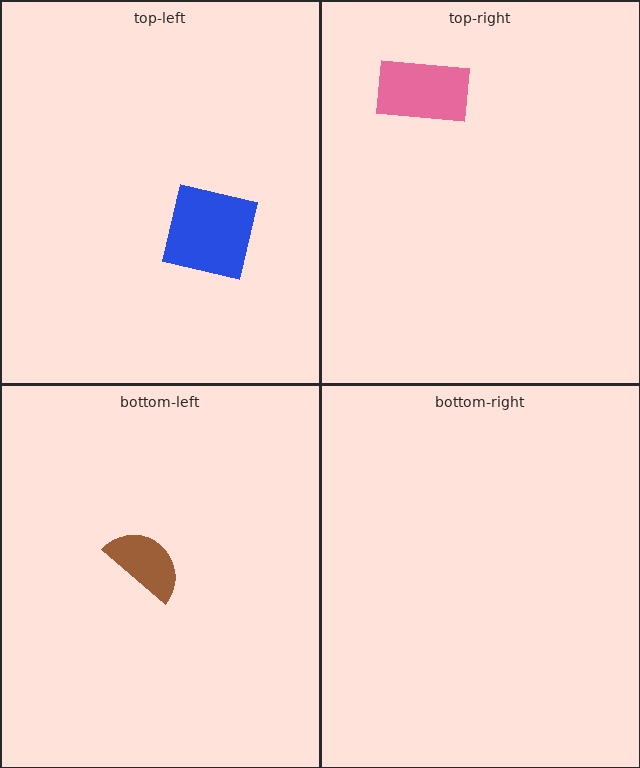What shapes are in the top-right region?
The pink rectangle.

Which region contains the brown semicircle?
The bottom-left region.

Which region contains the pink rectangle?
The top-right region.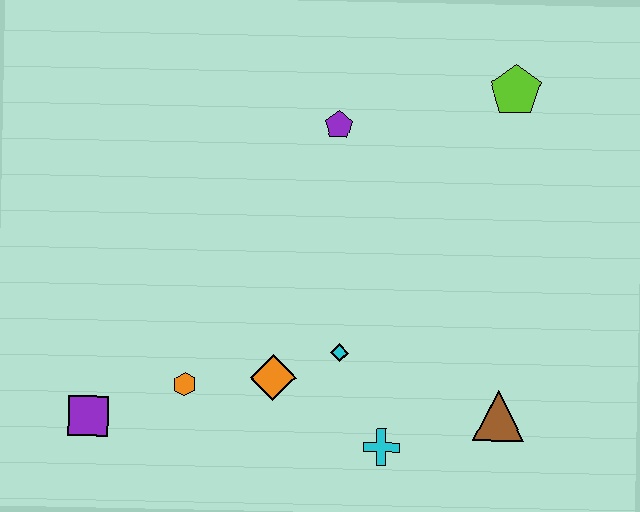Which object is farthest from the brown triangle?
The purple square is farthest from the brown triangle.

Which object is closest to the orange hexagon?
The orange diamond is closest to the orange hexagon.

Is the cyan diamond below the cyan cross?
No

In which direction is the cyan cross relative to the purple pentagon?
The cyan cross is below the purple pentagon.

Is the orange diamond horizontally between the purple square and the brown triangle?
Yes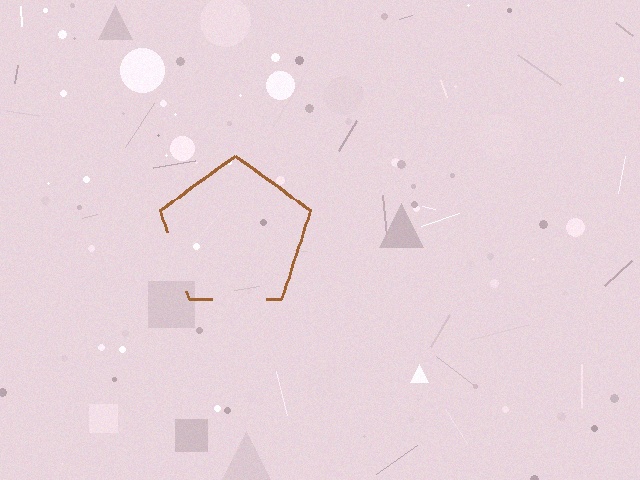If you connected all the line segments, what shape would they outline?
They would outline a pentagon.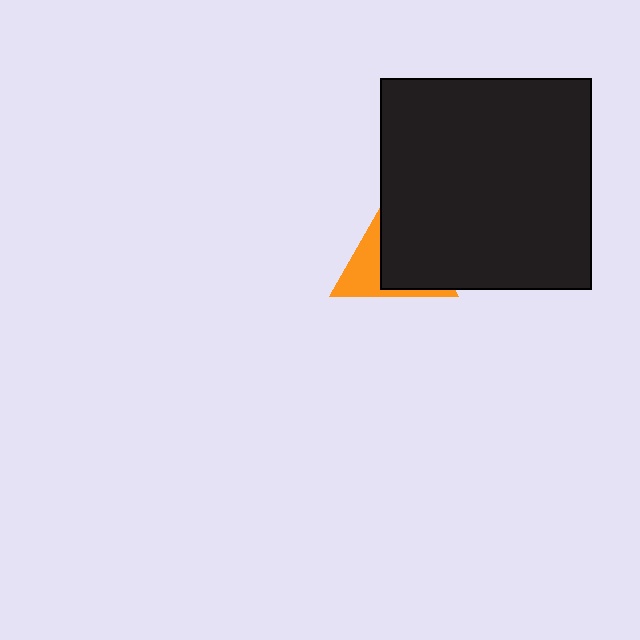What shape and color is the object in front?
The object in front is a black square.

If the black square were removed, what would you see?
You would see the complete orange triangle.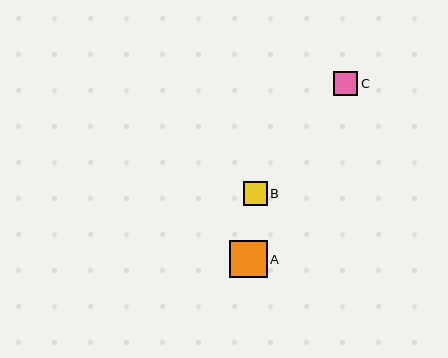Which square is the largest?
Square A is the largest with a size of approximately 37 pixels.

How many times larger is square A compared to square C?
Square A is approximately 1.5 times the size of square C.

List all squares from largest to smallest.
From largest to smallest: A, C, B.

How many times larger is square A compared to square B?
Square A is approximately 1.6 times the size of square B.